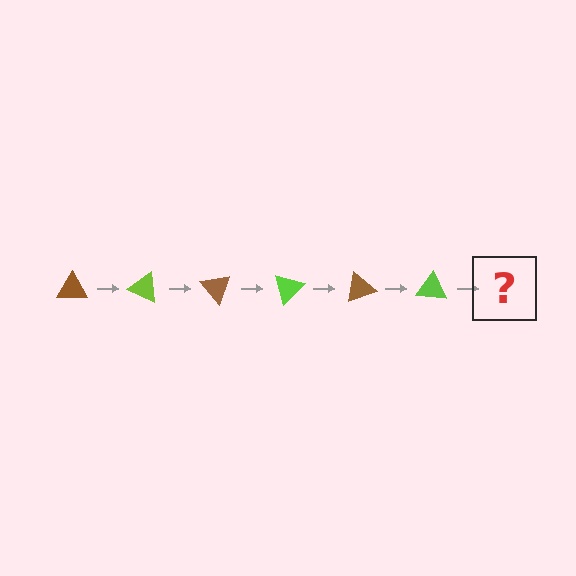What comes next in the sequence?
The next element should be a brown triangle, rotated 150 degrees from the start.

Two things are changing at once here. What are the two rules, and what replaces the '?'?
The two rules are that it rotates 25 degrees each step and the color cycles through brown and lime. The '?' should be a brown triangle, rotated 150 degrees from the start.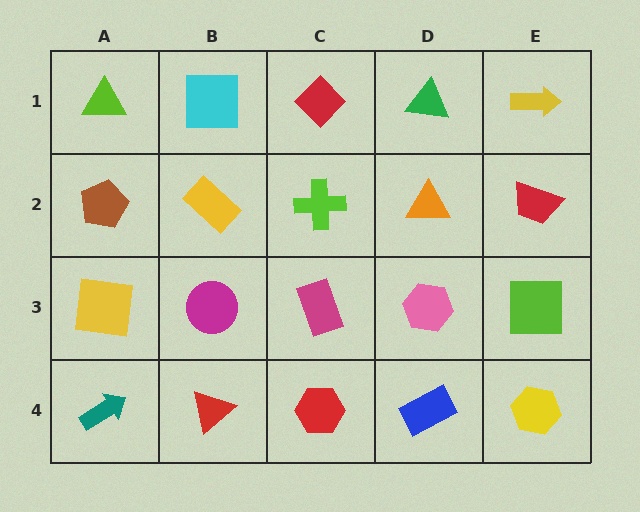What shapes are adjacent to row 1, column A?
A brown pentagon (row 2, column A), a cyan square (row 1, column B).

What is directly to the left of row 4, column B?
A teal arrow.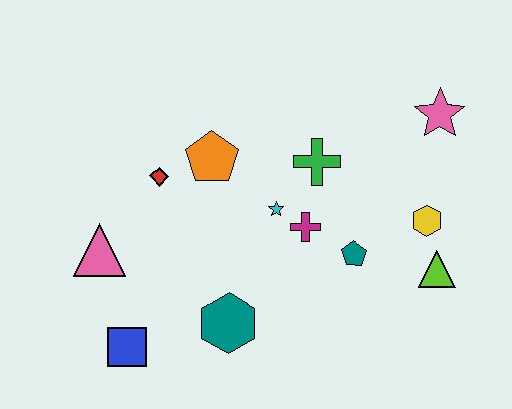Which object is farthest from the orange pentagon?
The lime triangle is farthest from the orange pentagon.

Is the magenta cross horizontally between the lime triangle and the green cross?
No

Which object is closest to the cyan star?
The magenta cross is closest to the cyan star.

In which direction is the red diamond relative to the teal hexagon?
The red diamond is above the teal hexagon.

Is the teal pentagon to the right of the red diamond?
Yes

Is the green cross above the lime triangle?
Yes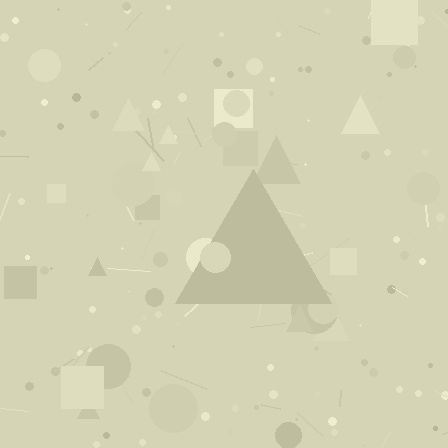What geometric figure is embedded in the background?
A triangle is embedded in the background.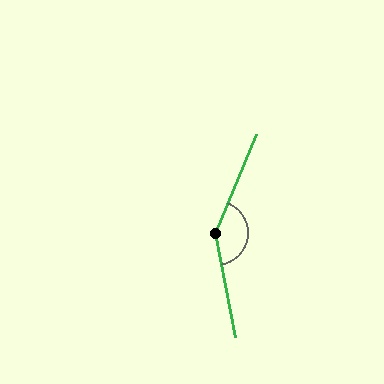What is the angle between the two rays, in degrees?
Approximately 147 degrees.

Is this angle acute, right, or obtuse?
It is obtuse.